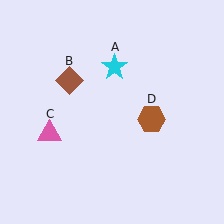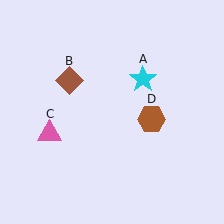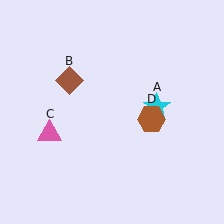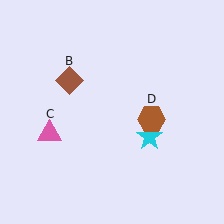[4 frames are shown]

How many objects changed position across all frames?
1 object changed position: cyan star (object A).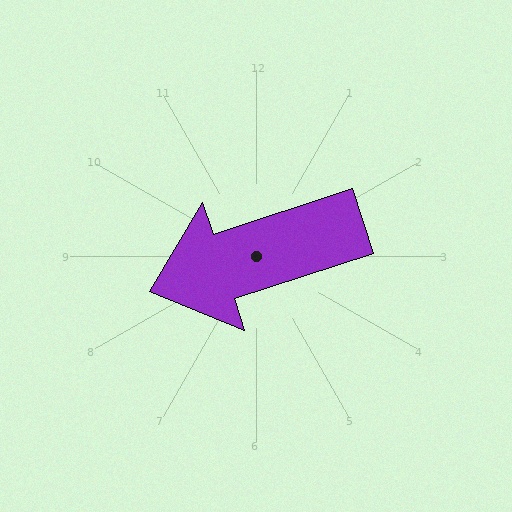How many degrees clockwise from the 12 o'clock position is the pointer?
Approximately 252 degrees.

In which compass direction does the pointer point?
West.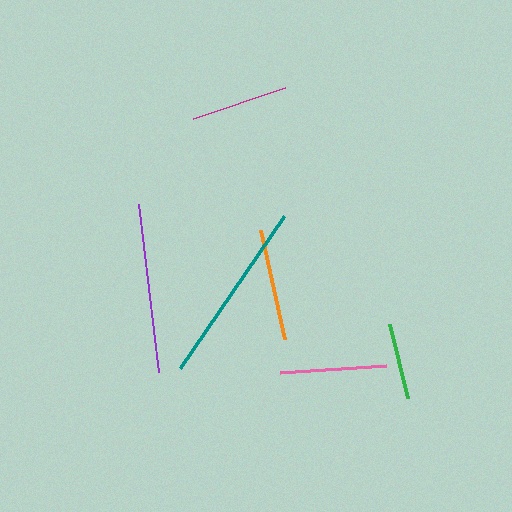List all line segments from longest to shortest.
From longest to shortest: teal, purple, orange, pink, magenta, green.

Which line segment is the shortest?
The green line is the shortest at approximately 76 pixels.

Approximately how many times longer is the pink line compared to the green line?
The pink line is approximately 1.4 times the length of the green line.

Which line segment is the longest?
The teal line is the longest at approximately 184 pixels.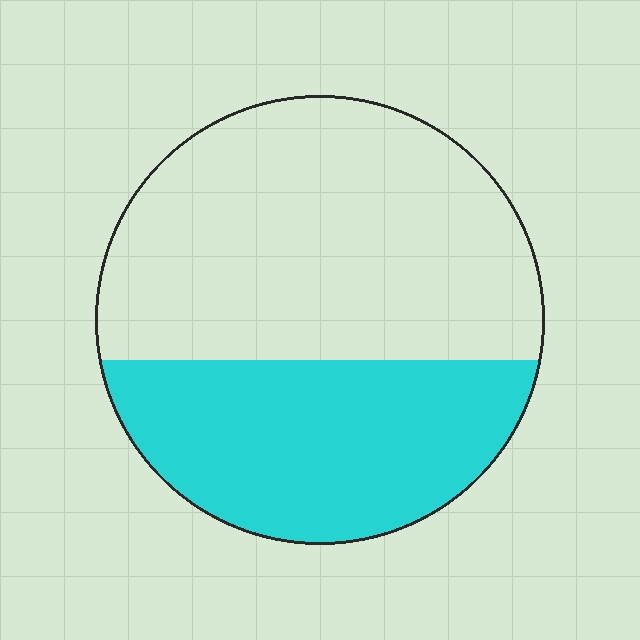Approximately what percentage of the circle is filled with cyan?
Approximately 40%.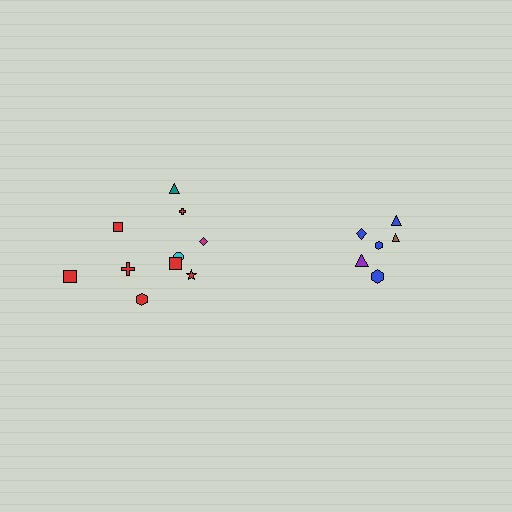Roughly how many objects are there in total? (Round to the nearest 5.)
Roughly 15 objects in total.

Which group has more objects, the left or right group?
The left group.